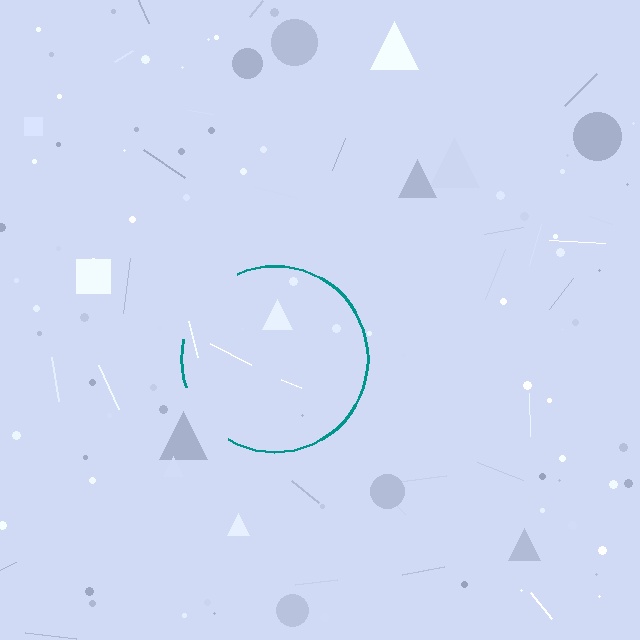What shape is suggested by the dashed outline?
The dashed outline suggests a circle.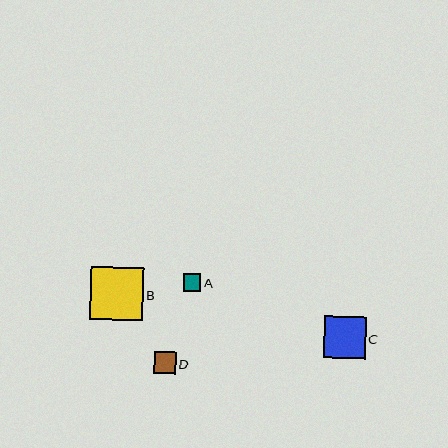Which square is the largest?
Square B is the largest with a size of approximately 53 pixels.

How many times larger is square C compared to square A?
Square C is approximately 2.4 times the size of square A.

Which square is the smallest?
Square A is the smallest with a size of approximately 18 pixels.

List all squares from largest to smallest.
From largest to smallest: B, C, D, A.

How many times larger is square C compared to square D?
Square C is approximately 1.9 times the size of square D.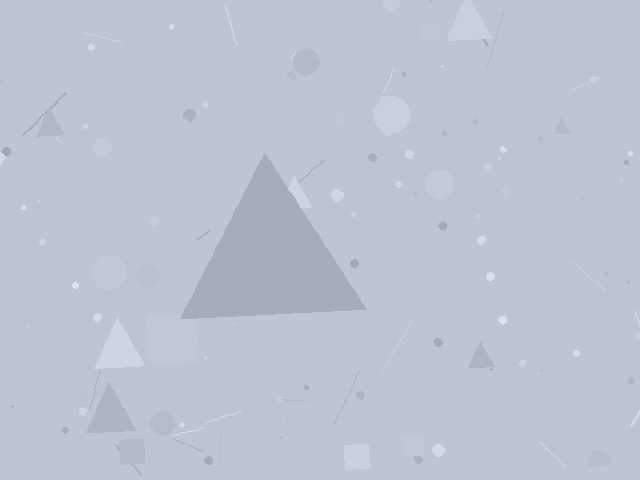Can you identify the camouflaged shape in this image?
The camouflaged shape is a triangle.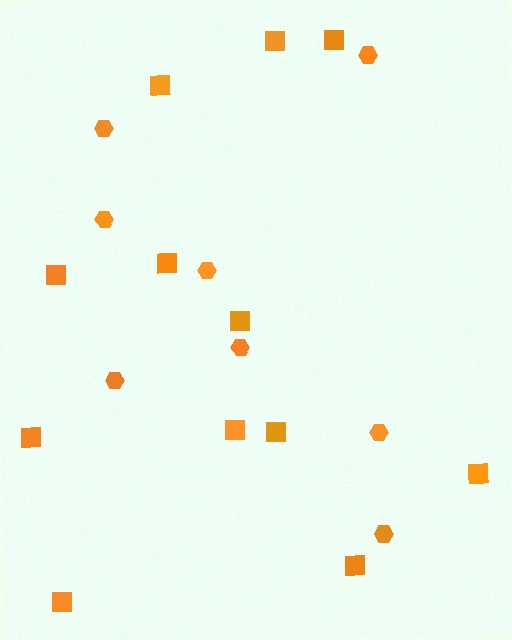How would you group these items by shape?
There are 2 groups: one group of hexagons (8) and one group of squares (12).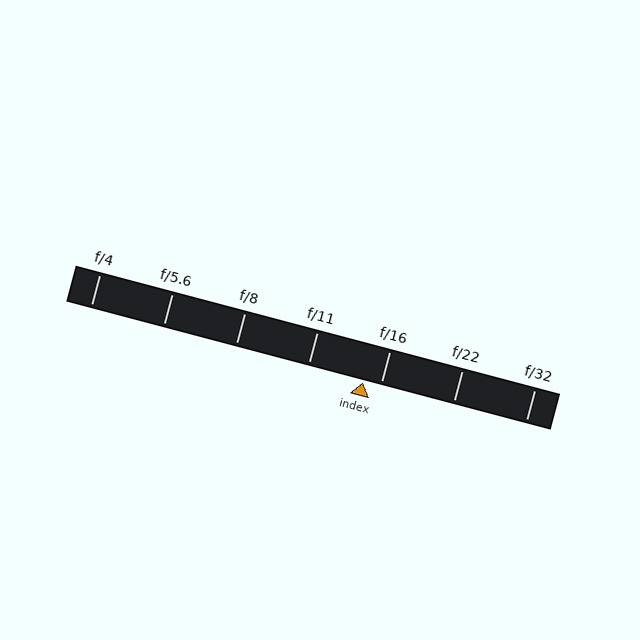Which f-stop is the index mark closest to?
The index mark is closest to f/16.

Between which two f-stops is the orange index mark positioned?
The index mark is between f/11 and f/16.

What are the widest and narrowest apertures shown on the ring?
The widest aperture shown is f/4 and the narrowest is f/32.